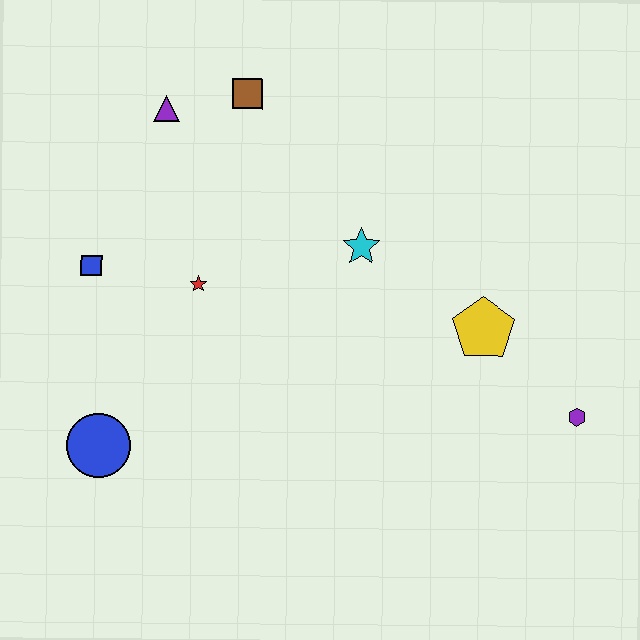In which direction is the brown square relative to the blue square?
The brown square is above the blue square.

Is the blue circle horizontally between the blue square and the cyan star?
Yes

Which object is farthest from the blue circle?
The purple hexagon is farthest from the blue circle.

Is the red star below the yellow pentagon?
No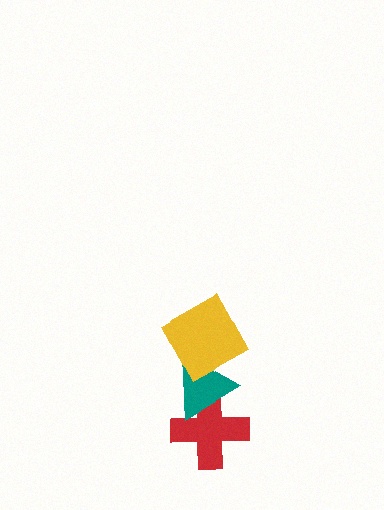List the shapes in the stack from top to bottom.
From top to bottom: the yellow square, the teal triangle, the red cross.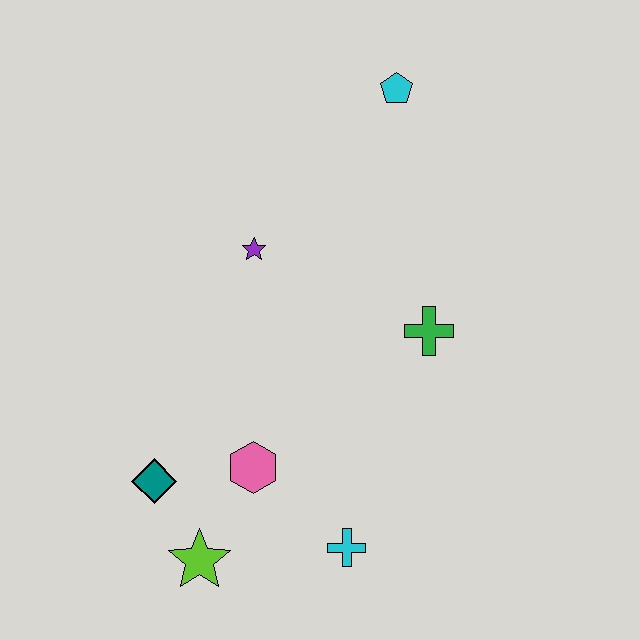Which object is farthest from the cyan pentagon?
The lime star is farthest from the cyan pentagon.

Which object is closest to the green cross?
The purple star is closest to the green cross.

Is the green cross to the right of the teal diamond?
Yes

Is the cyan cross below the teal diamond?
Yes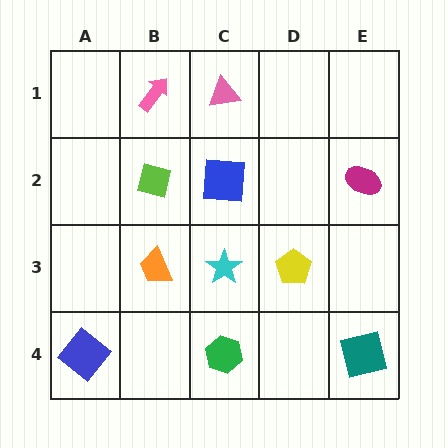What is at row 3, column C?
A cyan star.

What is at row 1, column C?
A pink triangle.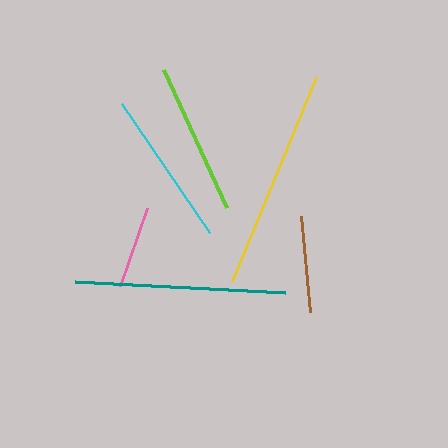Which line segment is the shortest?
The pink line is the shortest at approximately 82 pixels.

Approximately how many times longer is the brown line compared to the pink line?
The brown line is approximately 1.2 times the length of the pink line.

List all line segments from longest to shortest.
From longest to shortest: yellow, teal, cyan, lime, brown, pink.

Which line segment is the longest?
The yellow line is the longest at approximately 221 pixels.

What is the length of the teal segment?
The teal segment is approximately 210 pixels long.